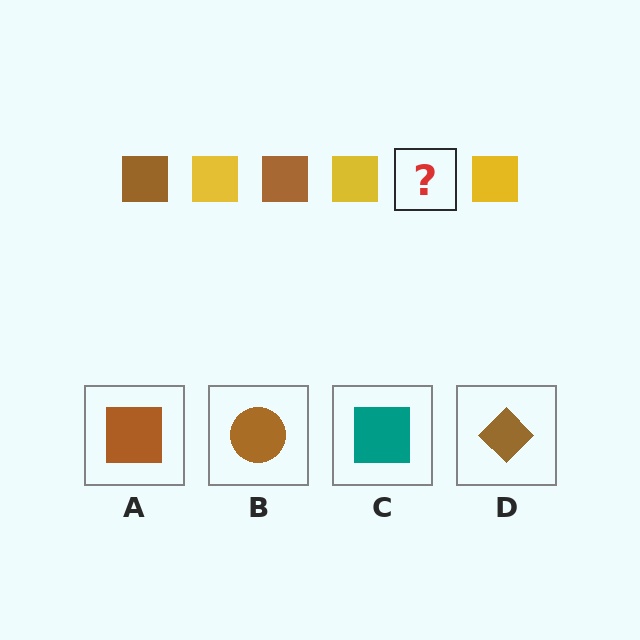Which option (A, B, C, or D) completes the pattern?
A.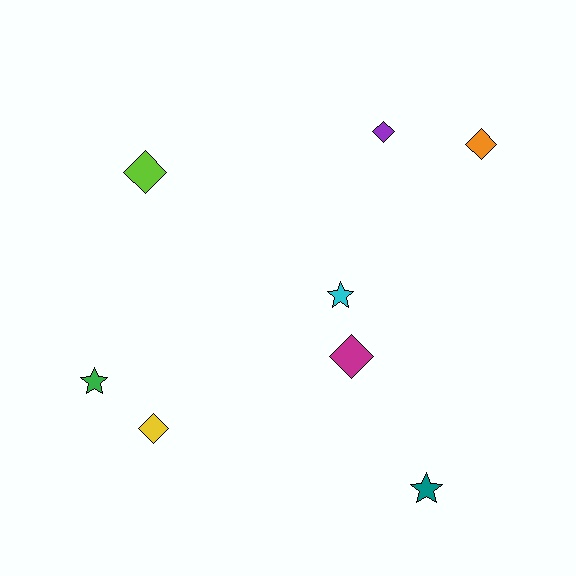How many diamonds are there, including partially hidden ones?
There are 5 diamonds.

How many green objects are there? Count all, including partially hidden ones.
There is 1 green object.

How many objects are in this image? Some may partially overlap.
There are 8 objects.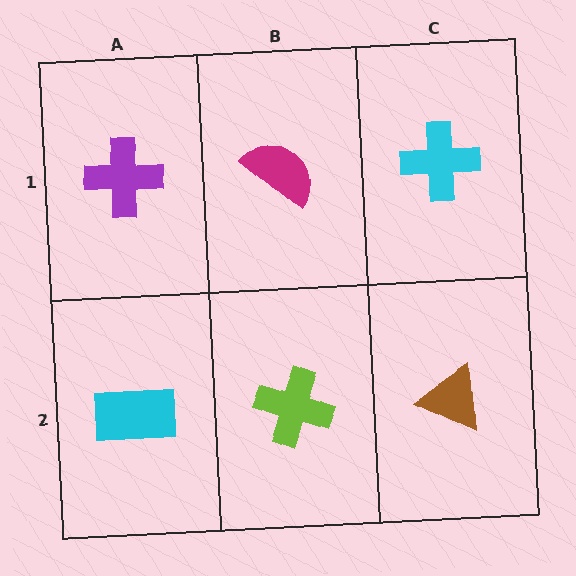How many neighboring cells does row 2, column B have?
3.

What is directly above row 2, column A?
A purple cross.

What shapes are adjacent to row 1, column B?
A lime cross (row 2, column B), a purple cross (row 1, column A), a cyan cross (row 1, column C).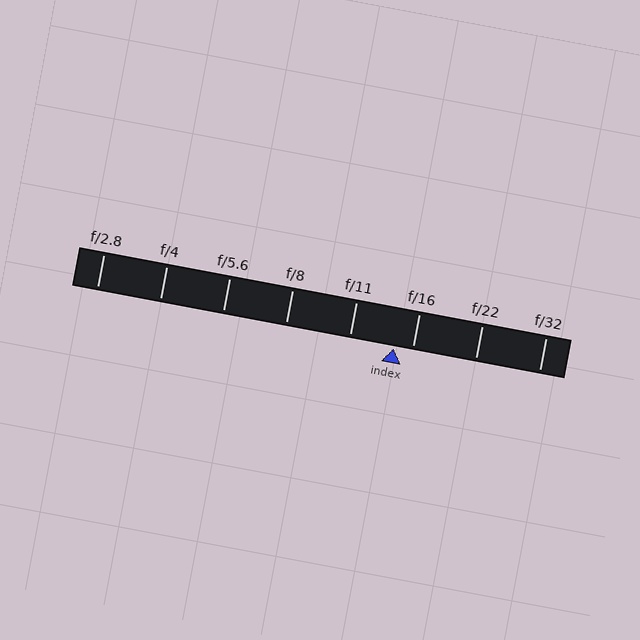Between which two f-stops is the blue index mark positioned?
The index mark is between f/11 and f/16.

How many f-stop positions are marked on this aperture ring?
There are 8 f-stop positions marked.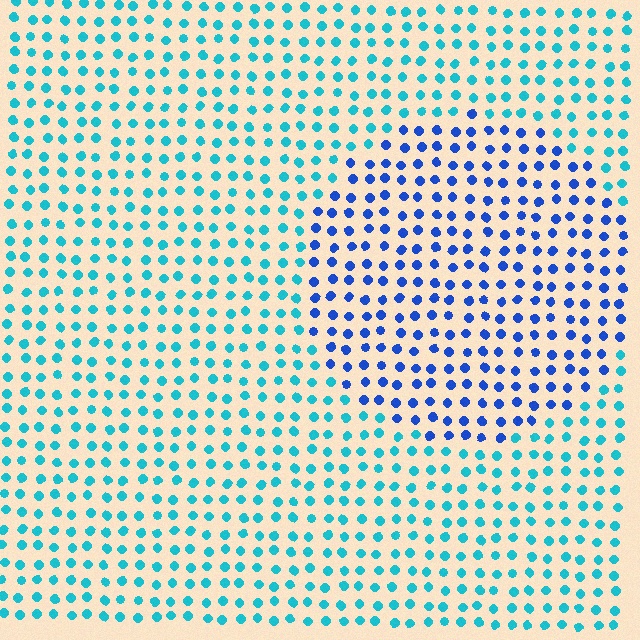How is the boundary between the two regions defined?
The boundary is defined purely by a slight shift in hue (about 40 degrees). Spacing, size, and orientation are identical on both sides.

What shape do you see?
I see a circle.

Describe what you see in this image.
The image is filled with small cyan elements in a uniform arrangement. A circle-shaped region is visible where the elements are tinted to a slightly different hue, forming a subtle color boundary.